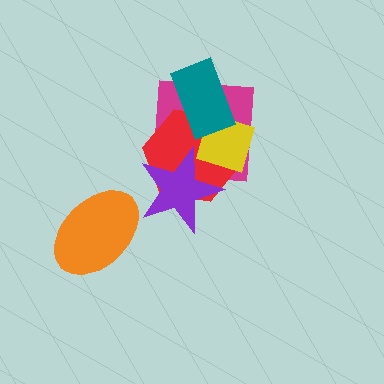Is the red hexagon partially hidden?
Yes, it is partially covered by another shape.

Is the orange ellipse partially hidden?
No, no other shape covers it.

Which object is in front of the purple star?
The yellow diamond is in front of the purple star.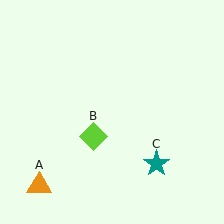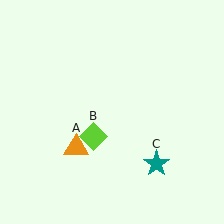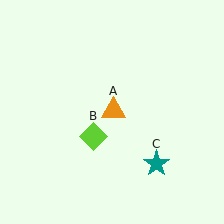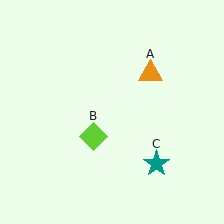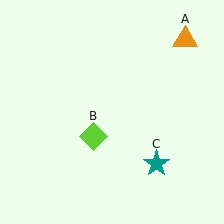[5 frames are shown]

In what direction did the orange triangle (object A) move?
The orange triangle (object A) moved up and to the right.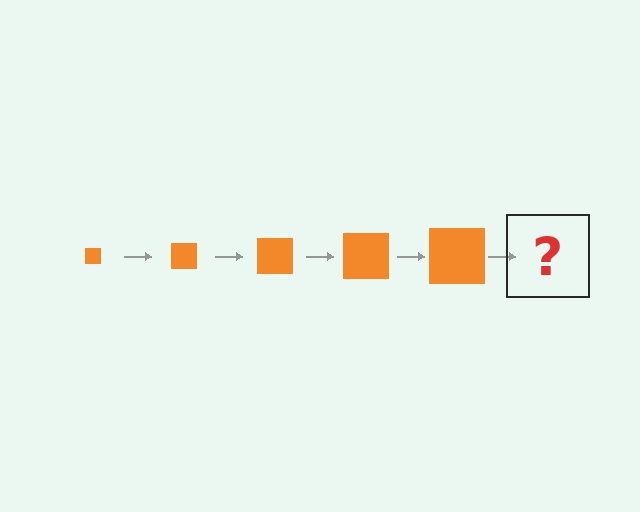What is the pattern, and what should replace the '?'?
The pattern is that the square gets progressively larger each step. The '?' should be an orange square, larger than the previous one.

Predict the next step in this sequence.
The next step is an orange square, larger than the previous one.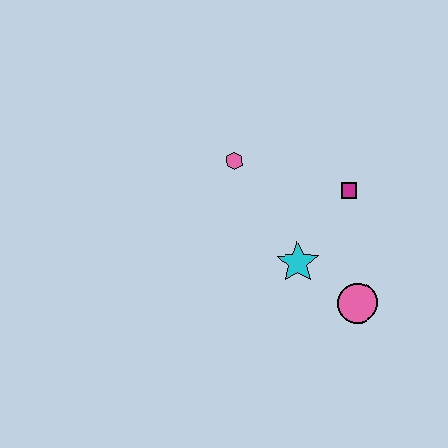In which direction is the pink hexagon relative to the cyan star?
The pink hexagon is above the cyan star.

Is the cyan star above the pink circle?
Yes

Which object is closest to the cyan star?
The pink circle is closest to the cyan star.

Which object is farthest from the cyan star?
The pink hexagon is farthest from the cyan star.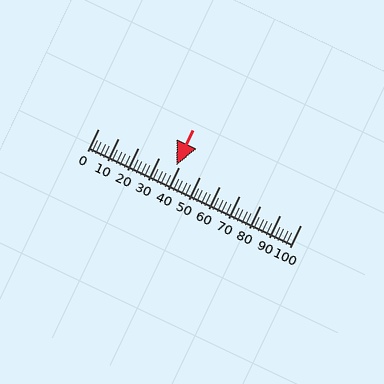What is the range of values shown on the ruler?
The ruler shows values from 0 to 100.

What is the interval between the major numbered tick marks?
The major tick marks are spaced 10 units apart.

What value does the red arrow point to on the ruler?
The red arrow points to approximately 39.